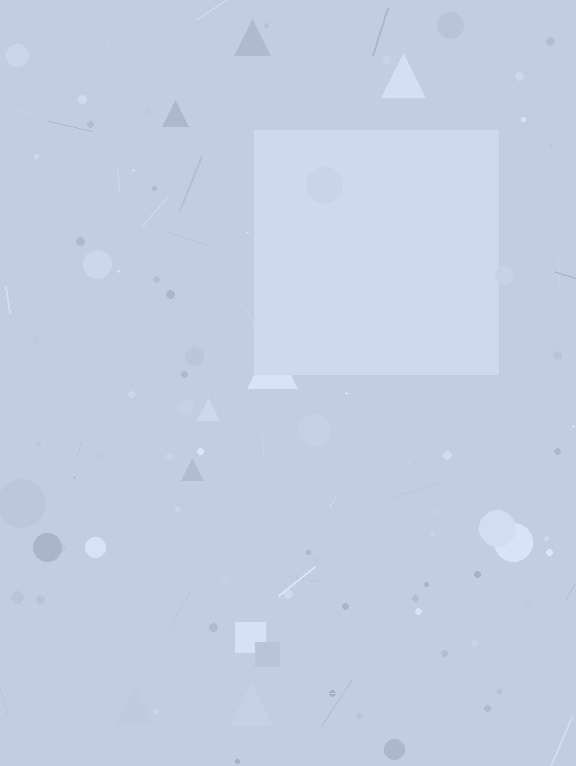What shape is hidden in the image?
A square is hidden in the image.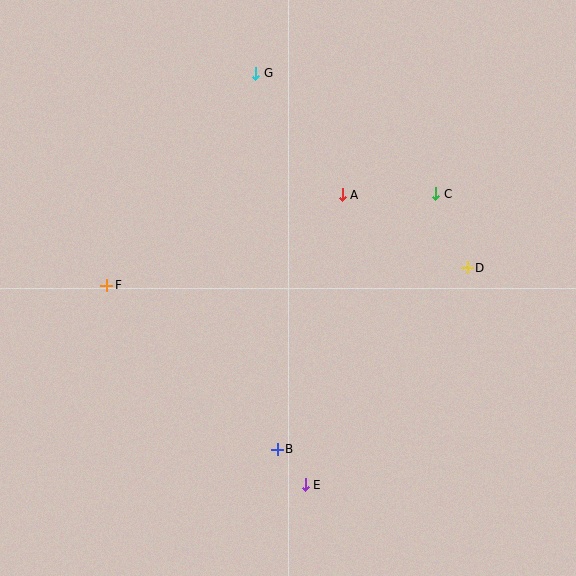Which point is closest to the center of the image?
Point A at (342, 195) is closest to the center.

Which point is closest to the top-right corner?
Point C is closest to the top-right corner.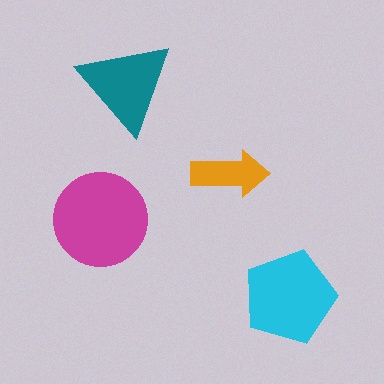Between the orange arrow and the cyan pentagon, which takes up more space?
The cyan pentagon.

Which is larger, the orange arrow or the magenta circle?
The magenta circle.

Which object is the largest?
The magenta circle.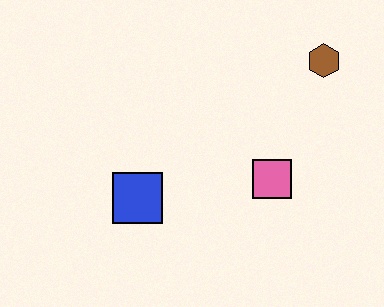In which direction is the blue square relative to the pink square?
The blue square is to the left of the pink square.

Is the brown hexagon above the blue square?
Yes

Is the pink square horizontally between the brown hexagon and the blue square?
Yes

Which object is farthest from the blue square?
The brown hexagon is farthest from the blue square.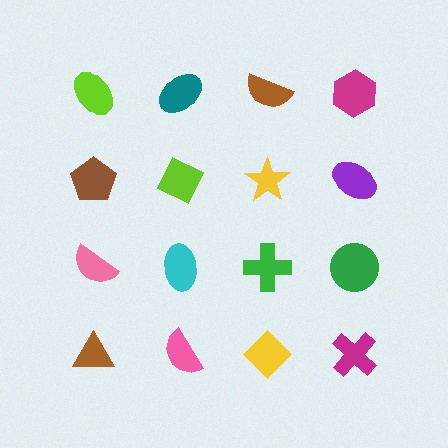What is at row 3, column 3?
A green cross.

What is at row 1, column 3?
A brown semicircle.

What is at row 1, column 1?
A lime ellipse.